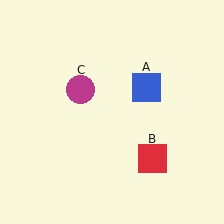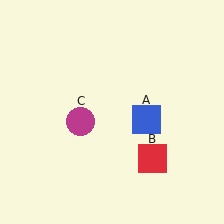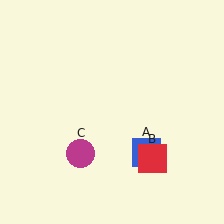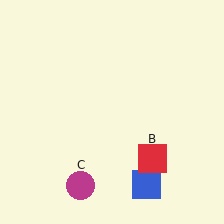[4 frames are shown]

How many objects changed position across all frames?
2 objects changed position: blue square (object A), magenta circle (object C).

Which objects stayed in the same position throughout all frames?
Red square (object B) remained stationary.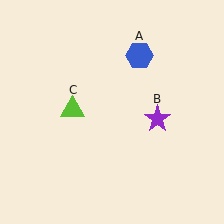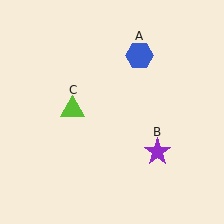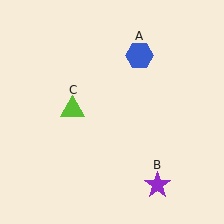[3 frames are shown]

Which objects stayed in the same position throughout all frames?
Blue hexagon (object A) and lime triangle (object C) remained stationary.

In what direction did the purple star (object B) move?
The purple star (object B) moved down.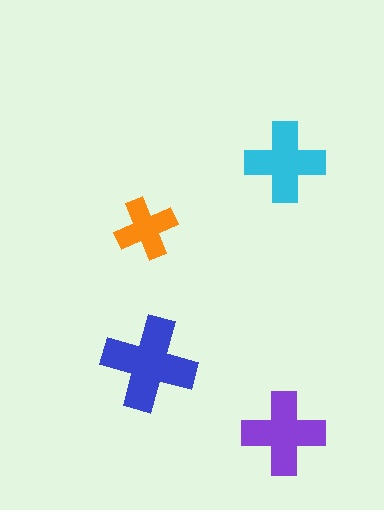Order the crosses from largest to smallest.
the blue one, the purple one, the cyan one, the orange one.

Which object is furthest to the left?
The orange cross is leftmost.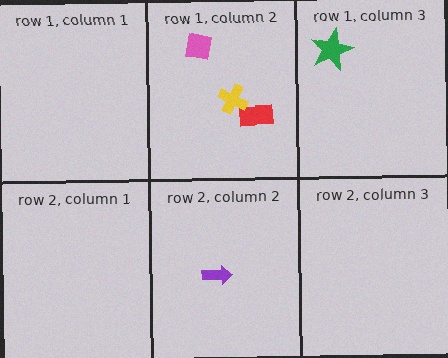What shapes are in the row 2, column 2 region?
The purple arrow.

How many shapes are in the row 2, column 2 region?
1.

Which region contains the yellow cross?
The row 1, column 2 region.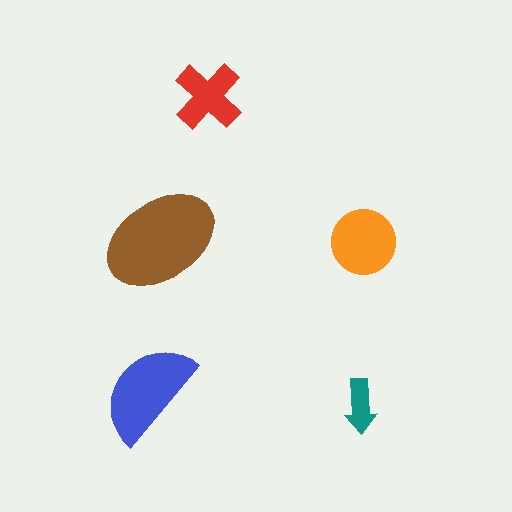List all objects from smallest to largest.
The teal arrow, the red cross, the orange circle, the blue semicircle, the brown ellipse.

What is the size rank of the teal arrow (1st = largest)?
5th.